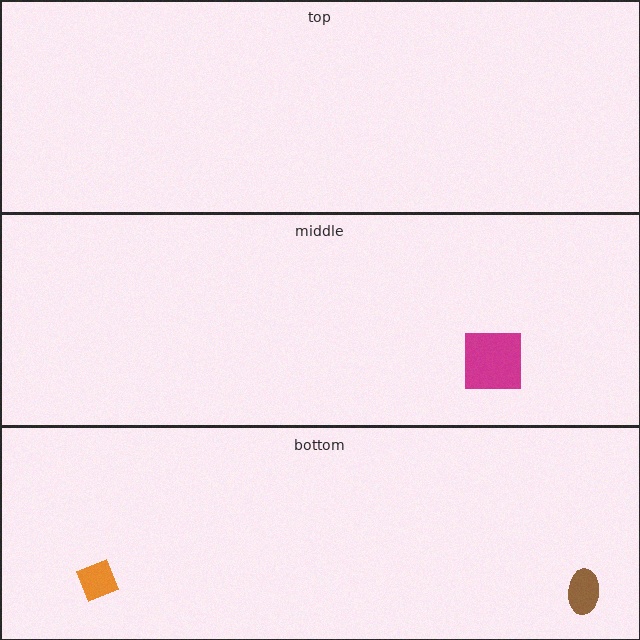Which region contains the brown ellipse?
The bottom region.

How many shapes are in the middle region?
1.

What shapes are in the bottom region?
The brown ellipse, the orange diamond.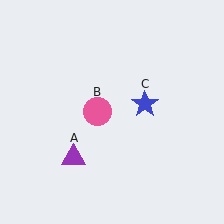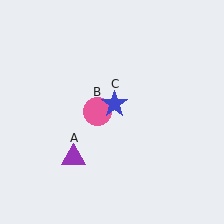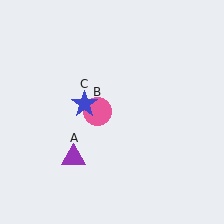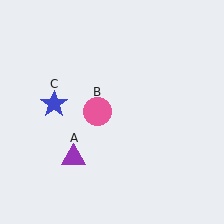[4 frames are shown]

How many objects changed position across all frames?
1 object changed position: blue star (object C).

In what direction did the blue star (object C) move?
The blue star (object C) moved left.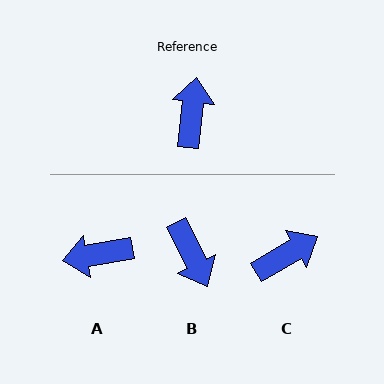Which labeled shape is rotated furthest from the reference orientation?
B, about 147 degrees away.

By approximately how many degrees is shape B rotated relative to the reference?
Approximately 147 degrees clockwise.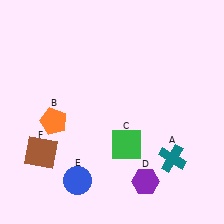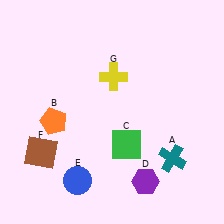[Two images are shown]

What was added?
A yellow cross (G) was added in Image 2.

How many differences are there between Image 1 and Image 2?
There is 1 difference between the two images.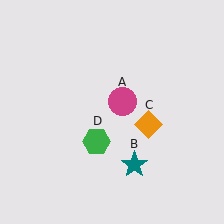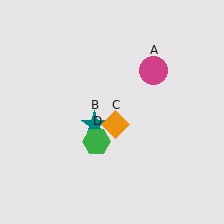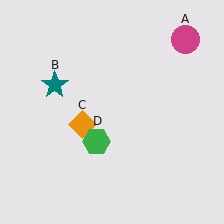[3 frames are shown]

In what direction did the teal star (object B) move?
The teal star (object B) moved up and to the left.